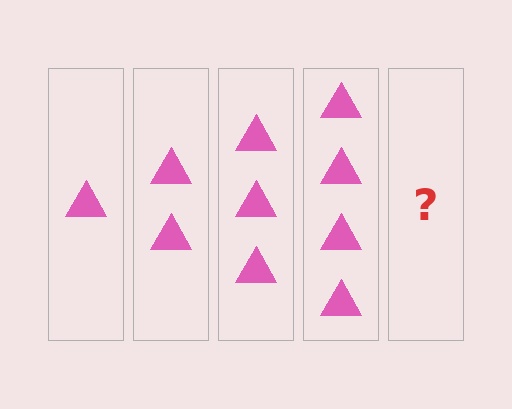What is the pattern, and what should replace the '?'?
The pattern is that each step adds one more triangle. The '?' should be 5 triangles.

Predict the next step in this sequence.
The next step is 5 triangles.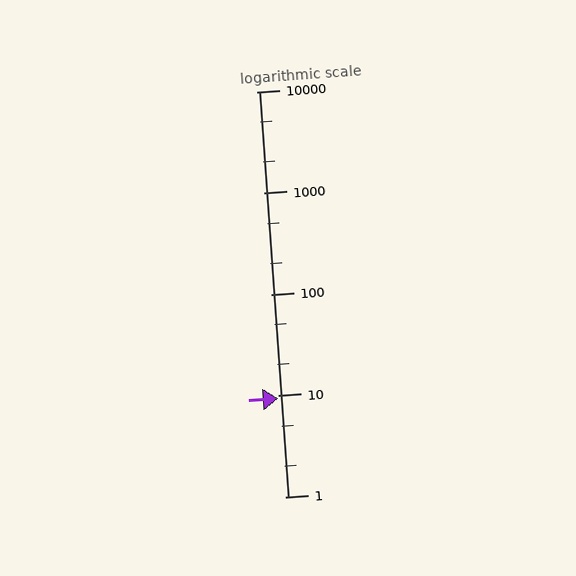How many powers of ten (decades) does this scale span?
The scale spans 4 decades, from 1 to 10000.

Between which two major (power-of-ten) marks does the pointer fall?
The pointer is between 1 and 10.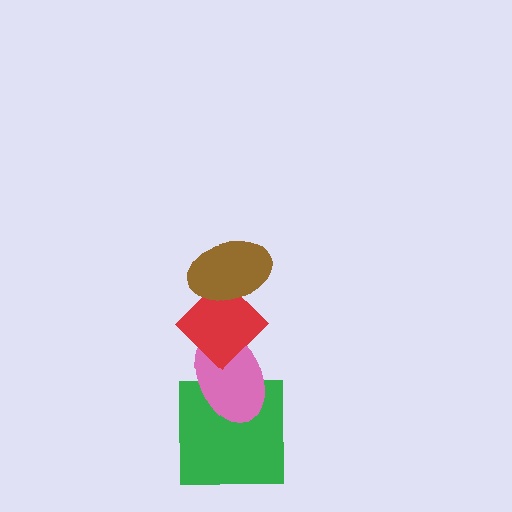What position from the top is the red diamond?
The red diamond is 2nd from the top.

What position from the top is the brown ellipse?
The brown ellipse is 1st from the top.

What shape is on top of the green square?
The pink ellipse is on top of the green square.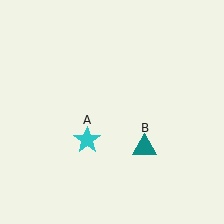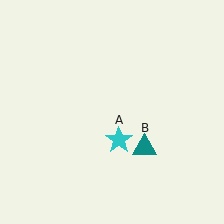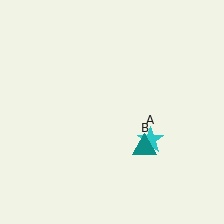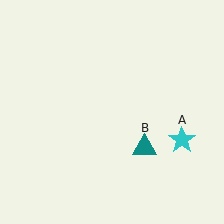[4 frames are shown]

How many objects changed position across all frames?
1 object changed position: cyan star (object A).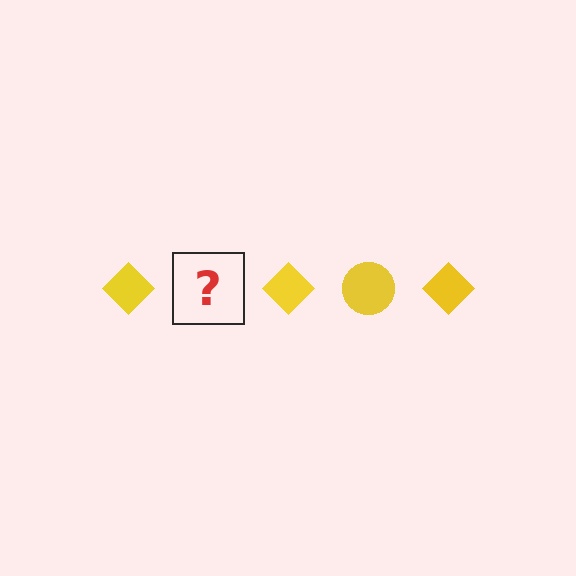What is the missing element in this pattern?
The missing element is a yellow circle.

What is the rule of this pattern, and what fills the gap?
The rule is that the pattern cycles through diamond, circle shapes in yellow. The gap should be filled with a yellow circle.